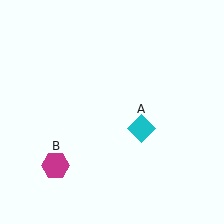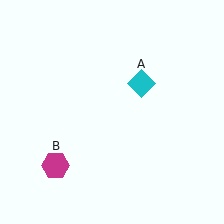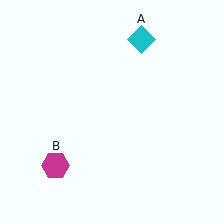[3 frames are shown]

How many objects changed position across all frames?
1 object changed position: cyan diamond (object A).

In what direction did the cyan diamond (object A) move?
The cyan diamond (object A) moved up.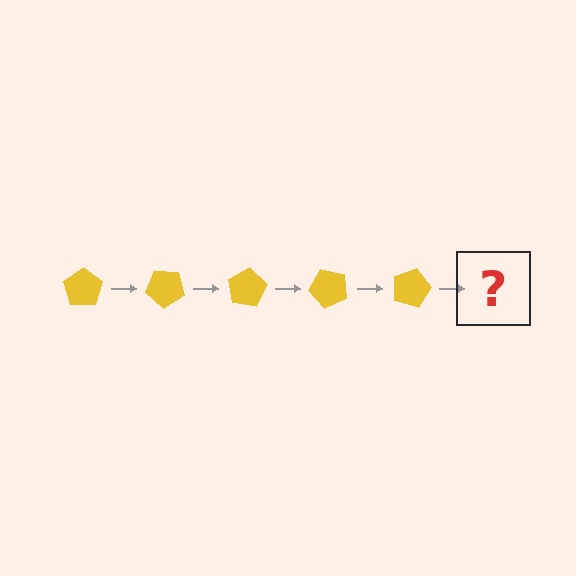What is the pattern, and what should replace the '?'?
The pattern is that the pentagon rotates 40 degrees each step. The '?' should be a yellow pentagon rotated 200 degrees.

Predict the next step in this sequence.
The next step is a yellow pentagon rotated 200 degrees.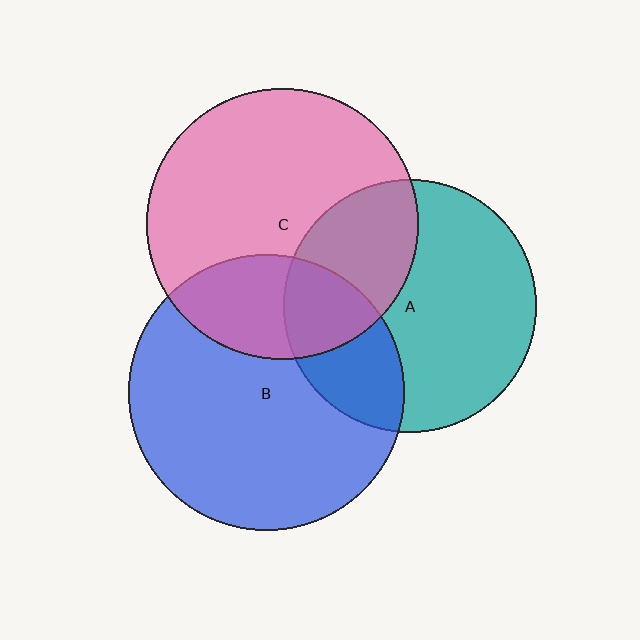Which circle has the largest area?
Circle B (blue).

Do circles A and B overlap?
Yes.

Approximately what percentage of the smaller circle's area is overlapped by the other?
Approximately 25%.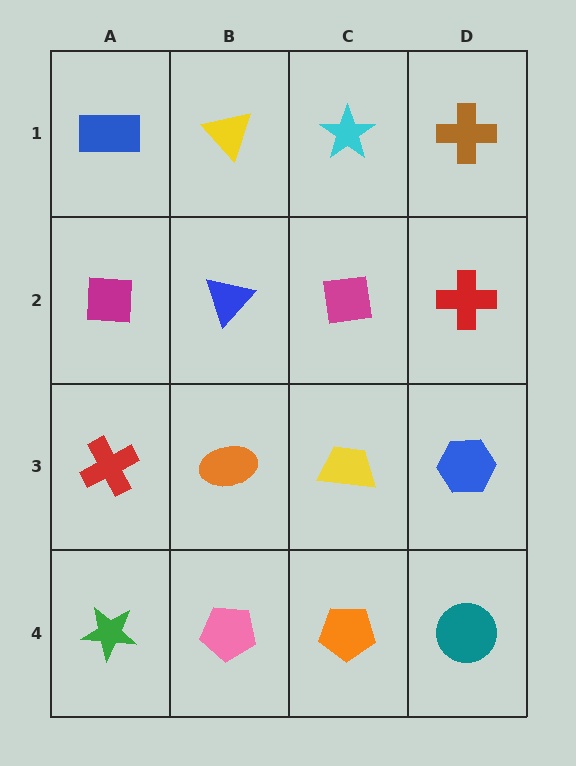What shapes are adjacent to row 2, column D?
A brown cross (row 1, column D), a blue hexagon (row 3, column D), a magenta square (row 2, column C).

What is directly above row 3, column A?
A magenta square.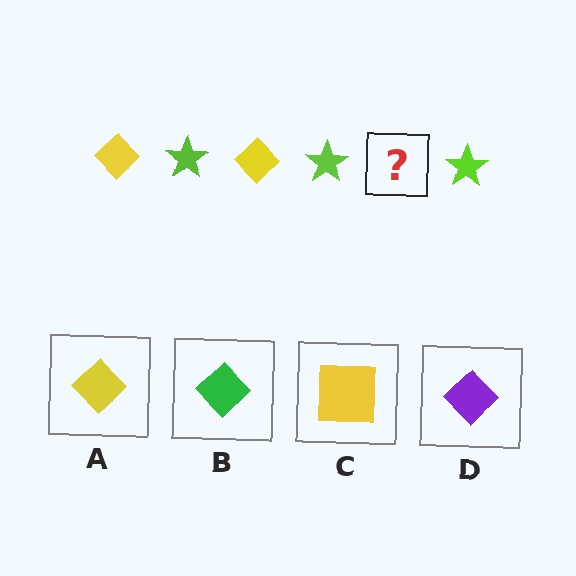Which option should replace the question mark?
Option A.